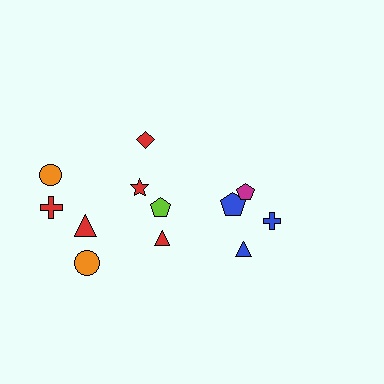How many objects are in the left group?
There are 8 objects.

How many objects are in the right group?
There are 4 objects.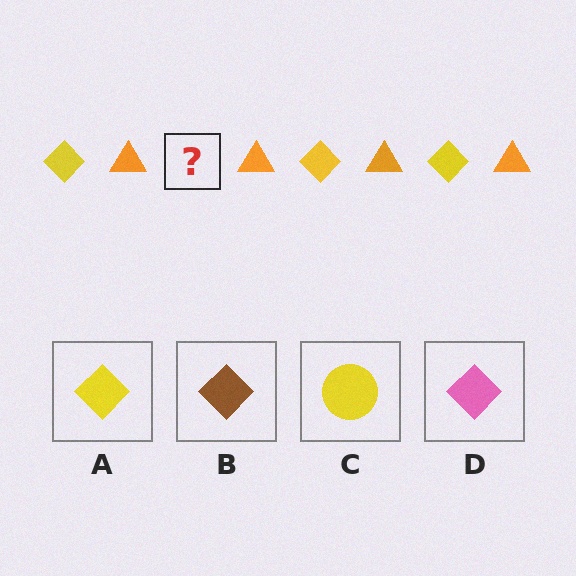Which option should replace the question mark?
Option A.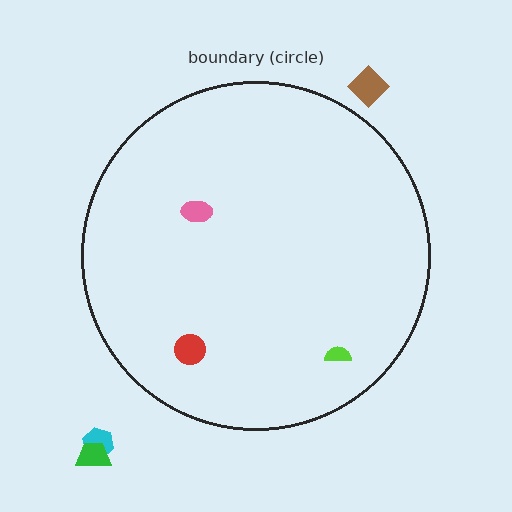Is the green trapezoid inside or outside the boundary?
Outside.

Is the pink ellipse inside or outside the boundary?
Inside.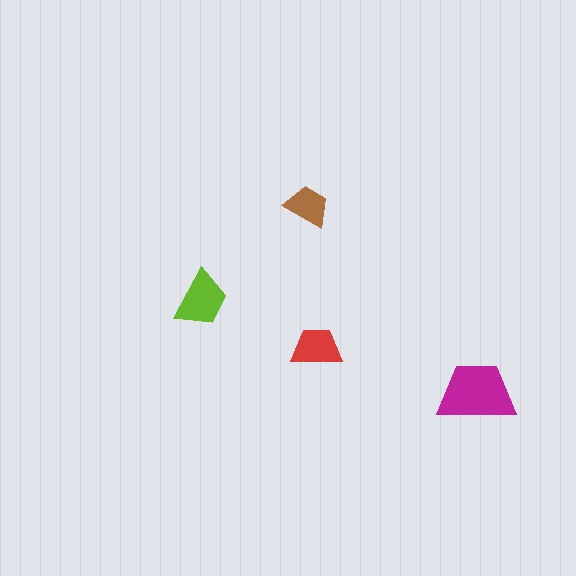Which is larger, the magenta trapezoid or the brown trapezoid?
The magenta one.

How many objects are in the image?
There are 4 objects in the image.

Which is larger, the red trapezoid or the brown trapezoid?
The red one.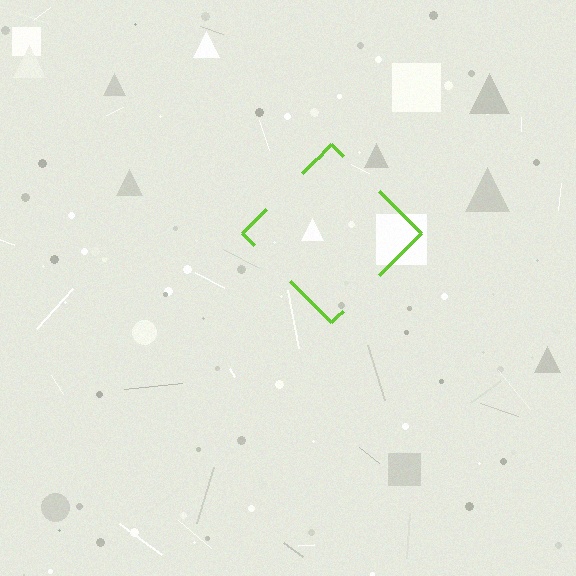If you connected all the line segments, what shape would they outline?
They would outline a diamond.